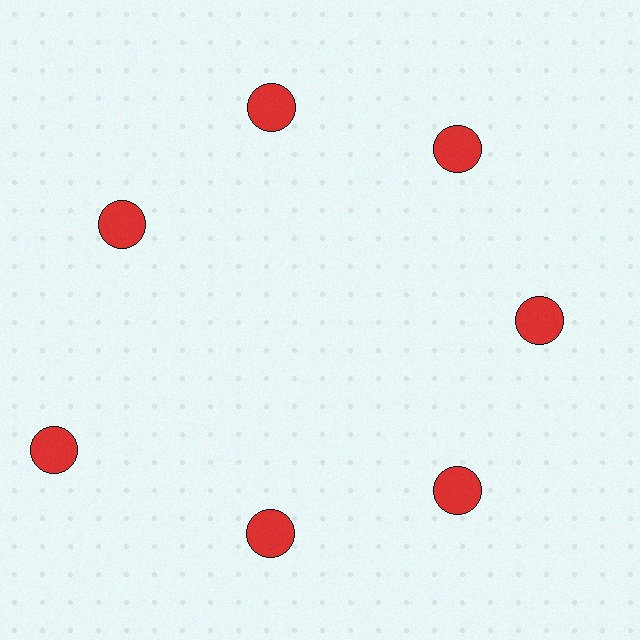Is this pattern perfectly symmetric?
No. The 7 red circles are arranged in a ring, but one element near the 8 o'clock position is pushed outward from the center, breaking the 7-fold rotational symmetry.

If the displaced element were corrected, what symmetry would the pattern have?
It would have 7-fold rotational symmetry — the pattern would map onto itself every 51 degrees.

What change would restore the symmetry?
The symmetry would be restored by moving it inward, back onto the ring so that all 7 circles sit at equal angles and equal distance from the center.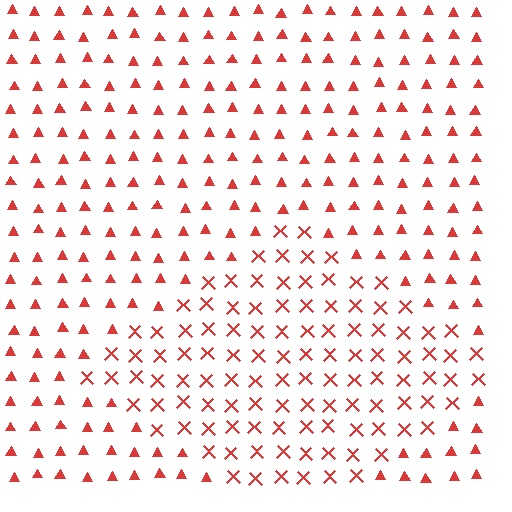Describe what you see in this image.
The image is filled with small red elements arranged in a uniform grid. A diamond-shaped region contains X marks, while the surrounding area contains triangles. The boundary is defined purely by the change in element shape.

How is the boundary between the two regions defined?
The boundary is defined by a change in element shape: X marks inside vs. triangles outside. All elements share the same color and spacing.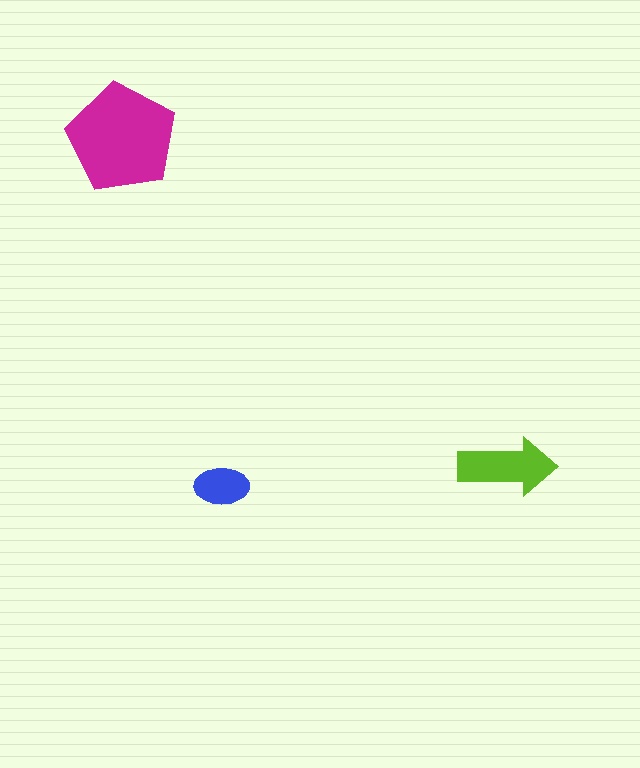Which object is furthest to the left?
The magenta pentagon is leftmost.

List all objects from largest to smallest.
The magenta pentagon, the lime arrow, the blue ellipse.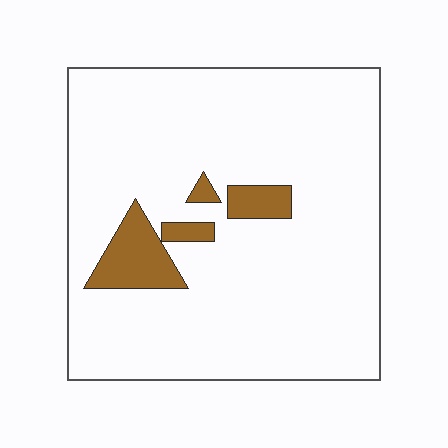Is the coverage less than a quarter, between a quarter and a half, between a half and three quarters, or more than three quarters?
Less than a quarter.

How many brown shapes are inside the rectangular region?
4.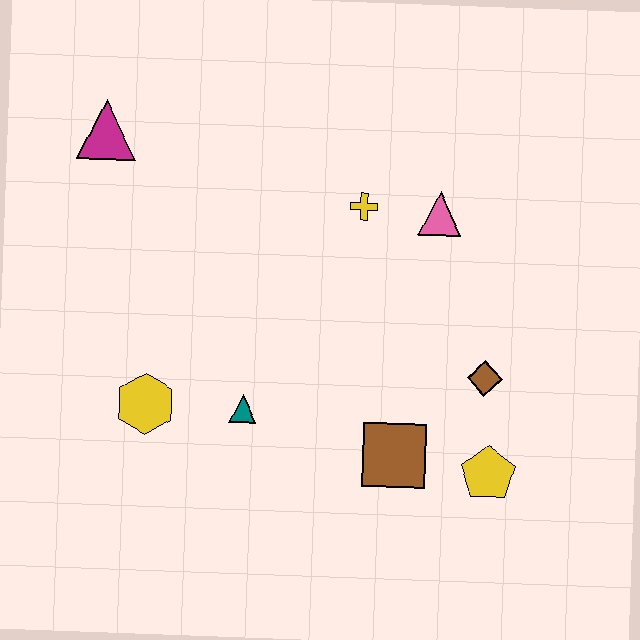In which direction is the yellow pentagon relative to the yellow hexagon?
The yellow pentagon is to the right of the yellow hexagon.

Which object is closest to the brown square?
The yellow pentagon is closest to the brown square.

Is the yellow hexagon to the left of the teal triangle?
Yes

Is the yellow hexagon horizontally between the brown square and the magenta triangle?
Yes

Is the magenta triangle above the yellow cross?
Yes